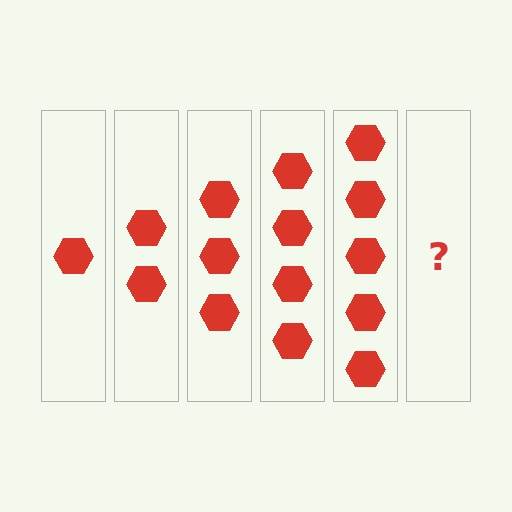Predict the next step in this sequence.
The next step is 6 hexagons.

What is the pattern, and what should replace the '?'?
The pattern is that each step adds one more hexagon. The '?' should be 6 hexagons.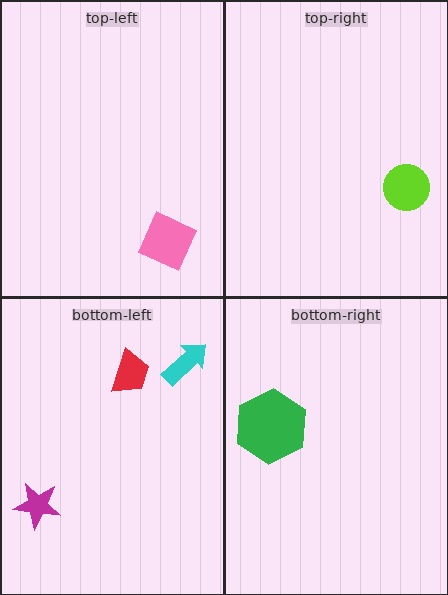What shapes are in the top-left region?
The pink diamond.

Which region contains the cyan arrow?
The bottom-left region.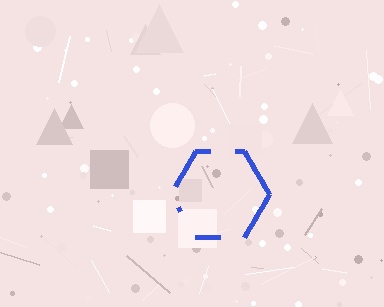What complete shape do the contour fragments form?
The contour fragments form a hexagon.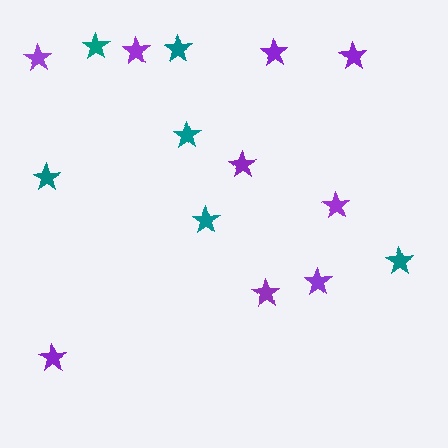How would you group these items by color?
There are 2 groups: one group of purple stars (9) and one group of teal stars (6).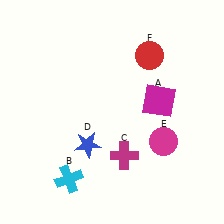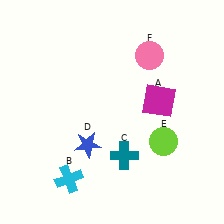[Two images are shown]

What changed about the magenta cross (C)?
In Image 1, C is magenta. In Image 2, it changed to teal.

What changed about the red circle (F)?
In Image 1, F is red. In Image 2, it changed to pink.